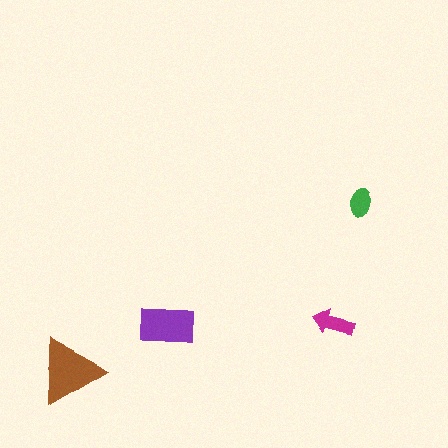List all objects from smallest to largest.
The green ellipse, the magenta arrow, the purple rectangle, the brown triangle.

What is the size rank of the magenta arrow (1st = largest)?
3rd.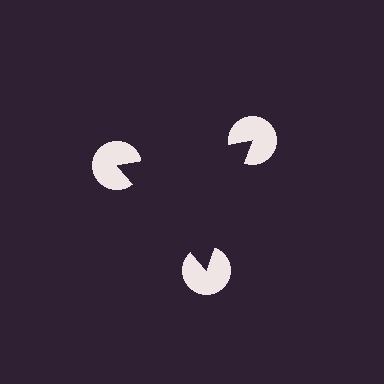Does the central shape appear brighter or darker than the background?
It typically appears slightly darker than the background, even though no actual brightness change is drawn.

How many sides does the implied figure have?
3 sides.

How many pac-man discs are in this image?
There are 3 — one at each vertex of the illusory triangle.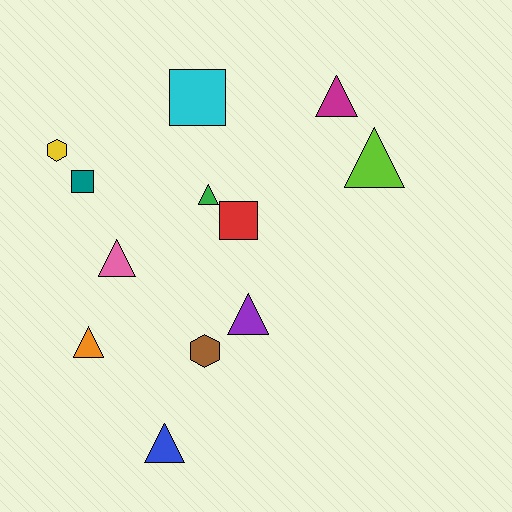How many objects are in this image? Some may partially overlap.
There are 12 objects.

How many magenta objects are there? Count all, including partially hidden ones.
There is 1 magenta object.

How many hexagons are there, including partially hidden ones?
There are 2 hexagons.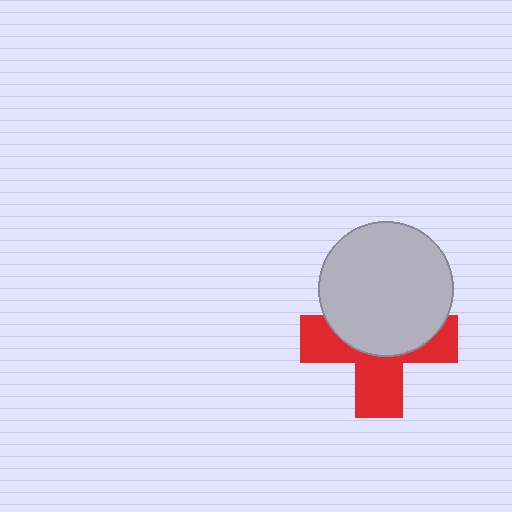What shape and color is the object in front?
The object in front is a light gray circle.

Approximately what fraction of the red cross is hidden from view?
Roughly 50% of the red cross is hidden behind the light gray circle.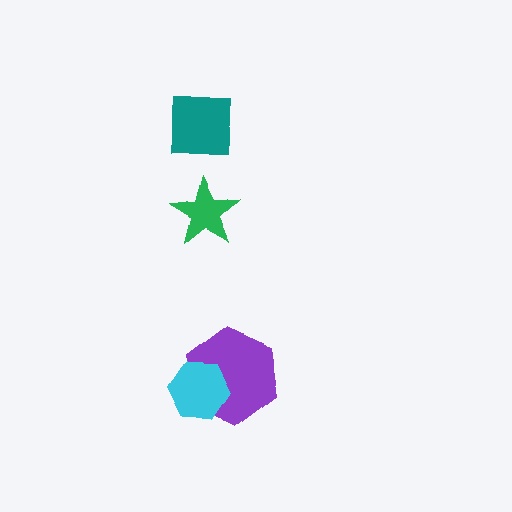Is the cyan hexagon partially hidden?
No, no other shape covers it.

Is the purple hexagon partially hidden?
Yes, it is partially covered by another shape.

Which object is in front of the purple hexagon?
The cyan hexagon is in front of the purple hexagon.